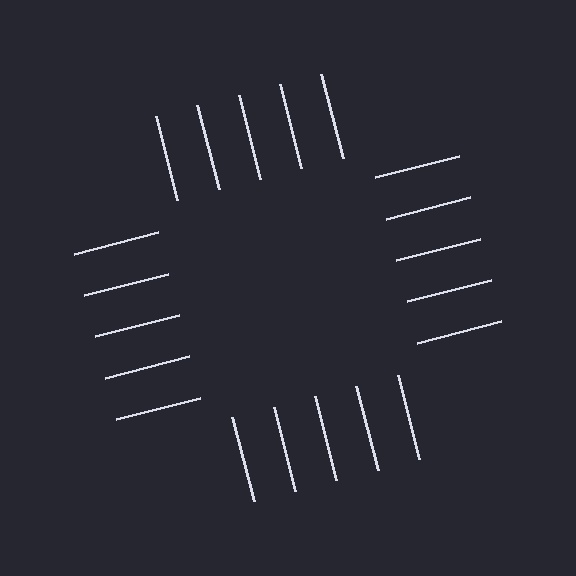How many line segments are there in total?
20 — 5 along each of the 4 edges.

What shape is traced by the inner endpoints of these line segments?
An illusory square — the line segments terminate on its edges but no continuous stroke is drawn.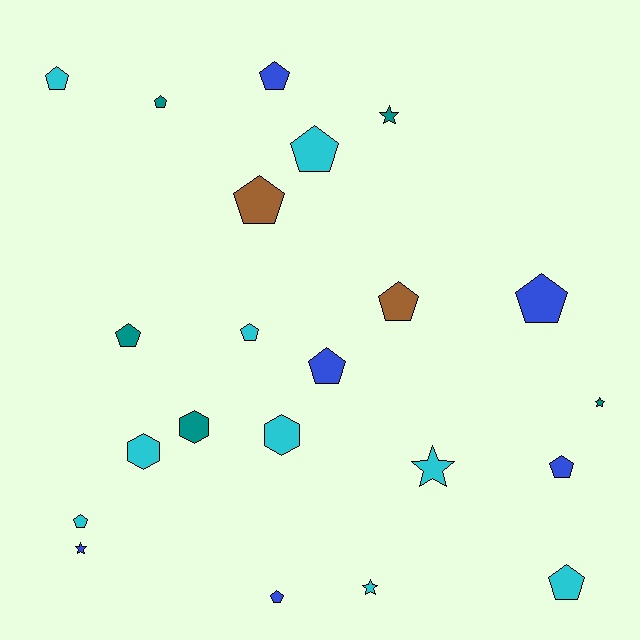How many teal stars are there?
There are 2 teal stars.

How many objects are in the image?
There are 22 objects.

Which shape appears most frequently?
Pentagon, with 14 objects.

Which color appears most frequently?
Cyan, with 9 objects.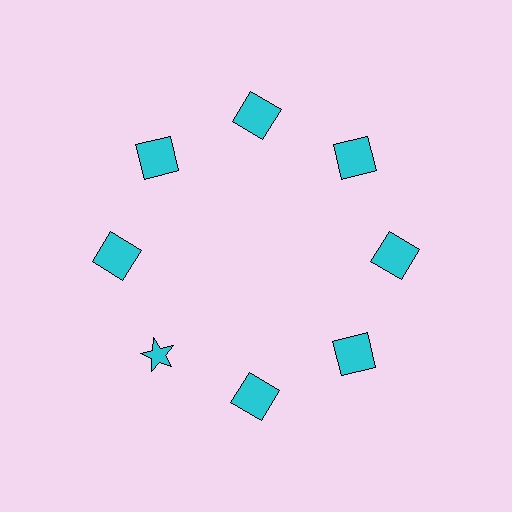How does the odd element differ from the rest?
It has a different shape: star instead of square.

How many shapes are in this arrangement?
There are 8 shapes arranged in a ring pattern.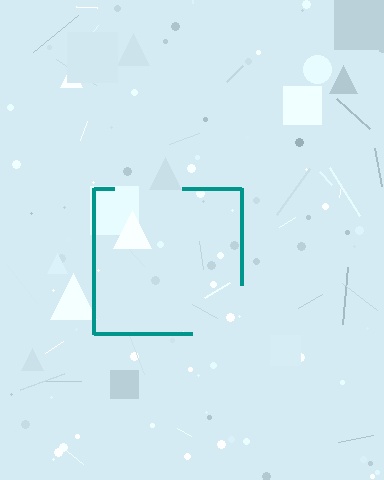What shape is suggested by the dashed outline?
The dashed outline suggests a square.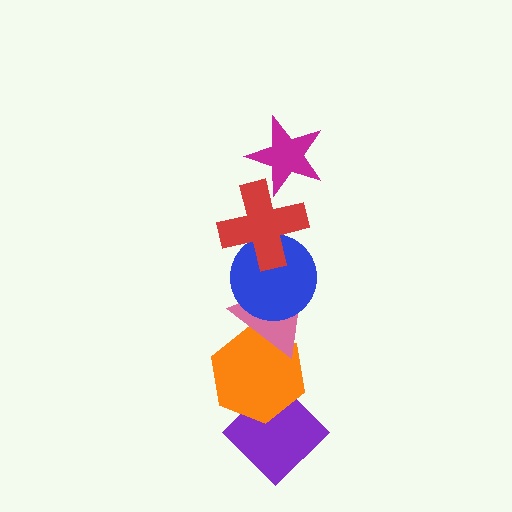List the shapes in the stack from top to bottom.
From top to bottom: the magenta star, the red cross, the blue circle, the pink triangle, the orange hexagon, the purple diamond.